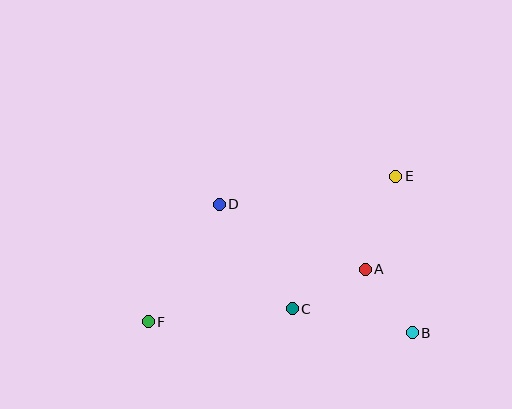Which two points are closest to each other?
Points A and B are closest to each other.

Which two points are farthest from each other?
Points E and F are farthest from each other.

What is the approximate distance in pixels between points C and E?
The distance between C and E is approximately 168 pixels.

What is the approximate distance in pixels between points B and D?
The distance between B and D is approximately 232 pixels.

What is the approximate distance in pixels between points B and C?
The distance between B and C is approximately 122 pixels.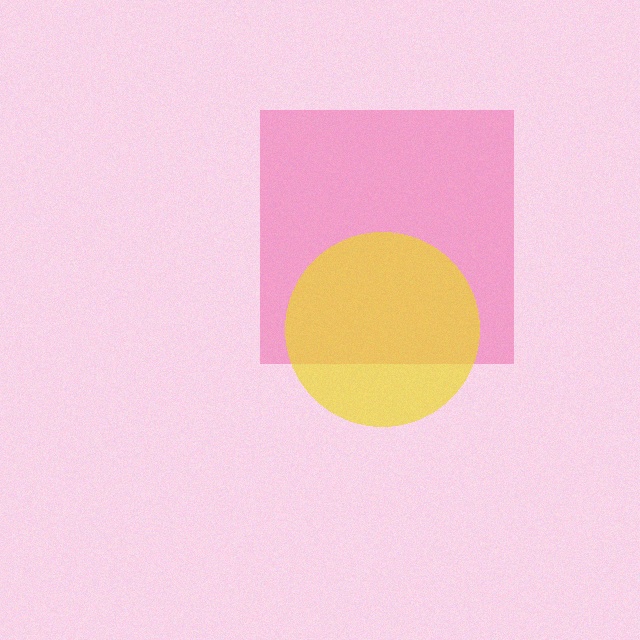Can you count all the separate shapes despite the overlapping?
Yes, there are 2 separate shapes.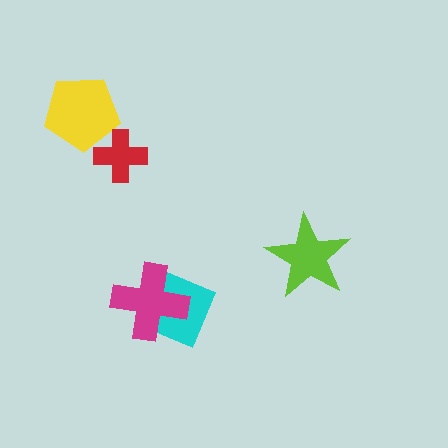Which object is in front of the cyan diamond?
The magenta cross is in front of the cyan diamond.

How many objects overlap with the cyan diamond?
1 object overlaps with the cyan diamond.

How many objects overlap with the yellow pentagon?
1 object overlaps with the yellow pentagon.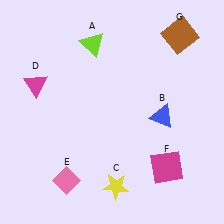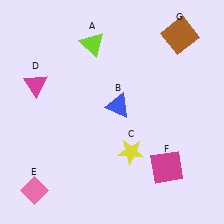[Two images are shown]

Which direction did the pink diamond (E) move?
The pink diamond (E) moved left.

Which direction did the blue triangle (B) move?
The blue triangle (B) moved left.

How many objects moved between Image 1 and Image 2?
3 objects moved between the two images.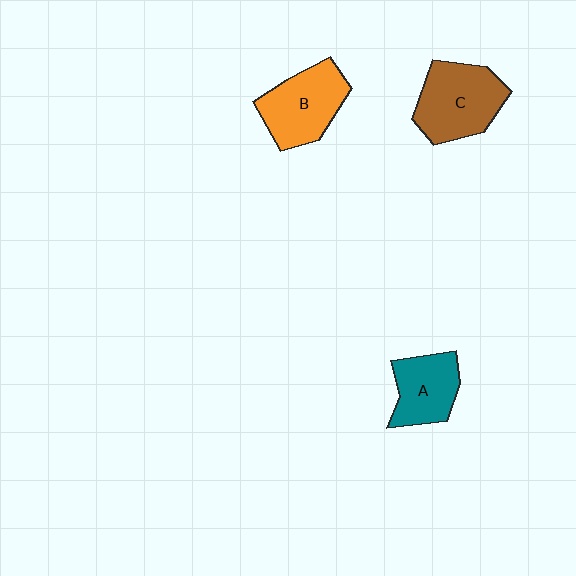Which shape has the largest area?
Shape C (brown).